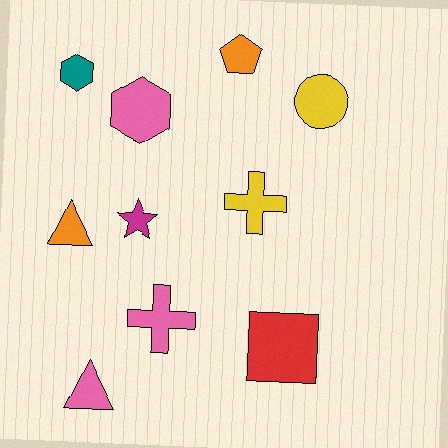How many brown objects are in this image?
There are no brown objects.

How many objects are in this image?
There are 10 objects.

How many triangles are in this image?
There are 2 triangles.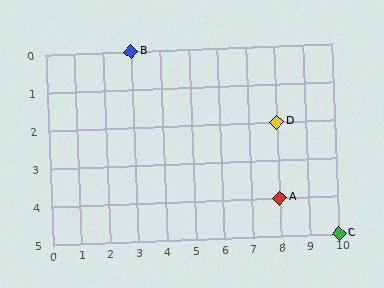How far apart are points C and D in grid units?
Points C and D are 2 columns and 3 rows apart (about 3.6 grid units diagonally).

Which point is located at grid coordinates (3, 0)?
Point B is at (3, 0).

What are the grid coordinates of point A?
Point A is at grid coordinates (8, 4).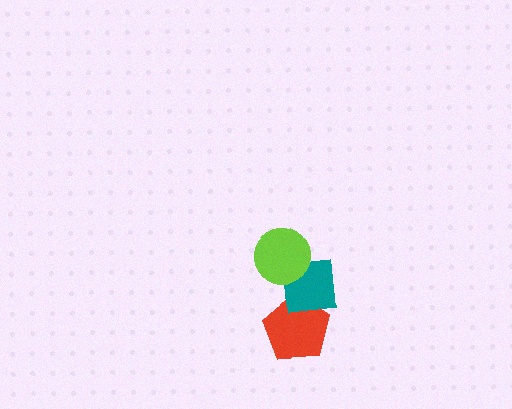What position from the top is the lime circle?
The lime circle is 1st from the top.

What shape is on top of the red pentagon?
The teal square is on top of the red pentagon.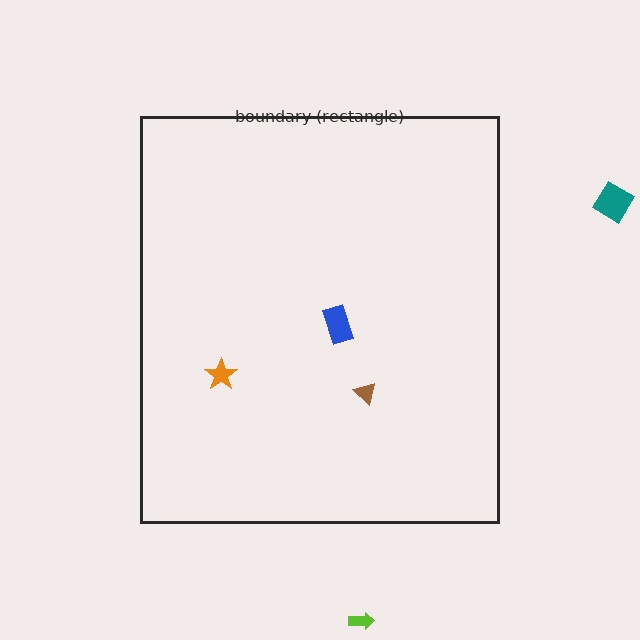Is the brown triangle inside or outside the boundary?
Inside.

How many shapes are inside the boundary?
3 inside, 2 outside.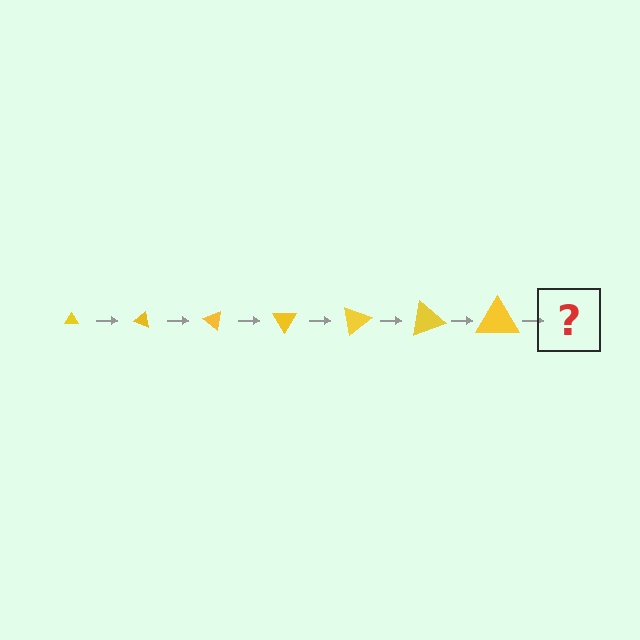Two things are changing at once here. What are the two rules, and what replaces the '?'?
The two rules are that the triangle grows larger each step and it rotates 20 degrees each step. The '?' should be a triangle, larger than the previous one and rotated 140 degrees from the start.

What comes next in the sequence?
The next element should be a triangle, larger than the previous one and rotated 140 degrees from the start.